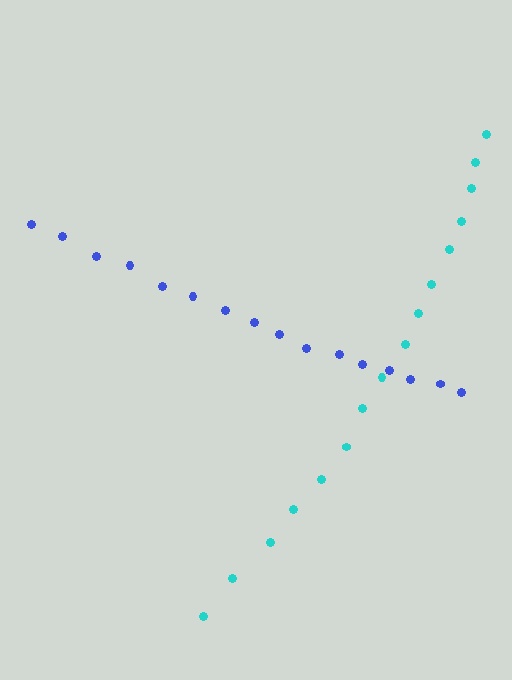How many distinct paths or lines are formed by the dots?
There are 2 distinct paths.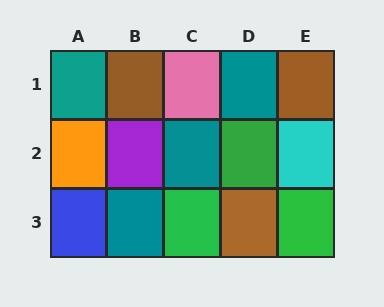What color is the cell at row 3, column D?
Brown.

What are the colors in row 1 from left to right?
Teal, brown, pink, teal, brown.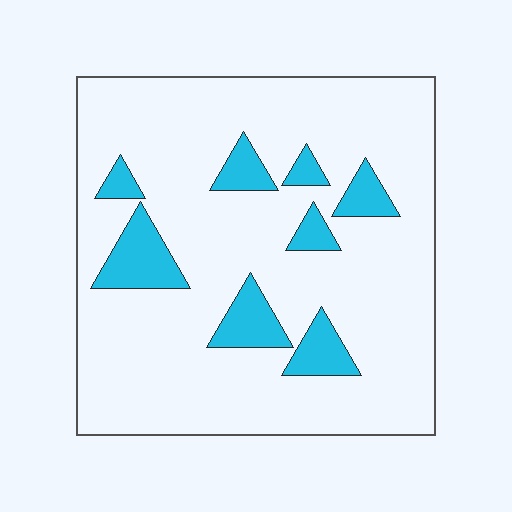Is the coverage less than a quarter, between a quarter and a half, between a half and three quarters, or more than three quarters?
Less than a quarter.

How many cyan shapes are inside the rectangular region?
8.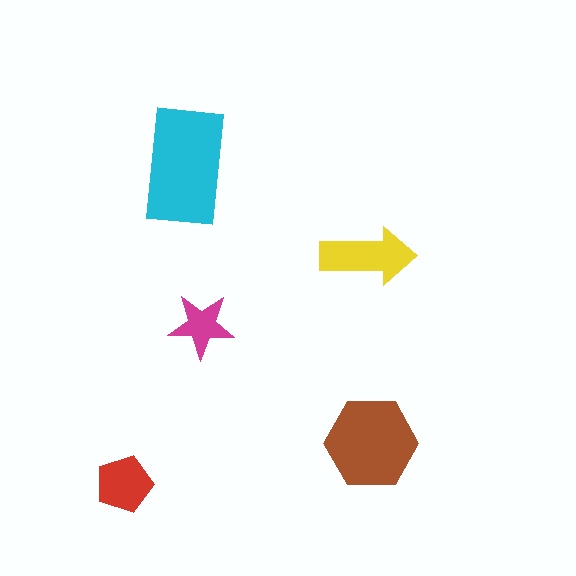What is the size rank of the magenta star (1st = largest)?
5th.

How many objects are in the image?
There are 5 objects in the image.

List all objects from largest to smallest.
The cyan rectangle, the brown hexagon, the yellow arrow, the red pentagon, the magenta star.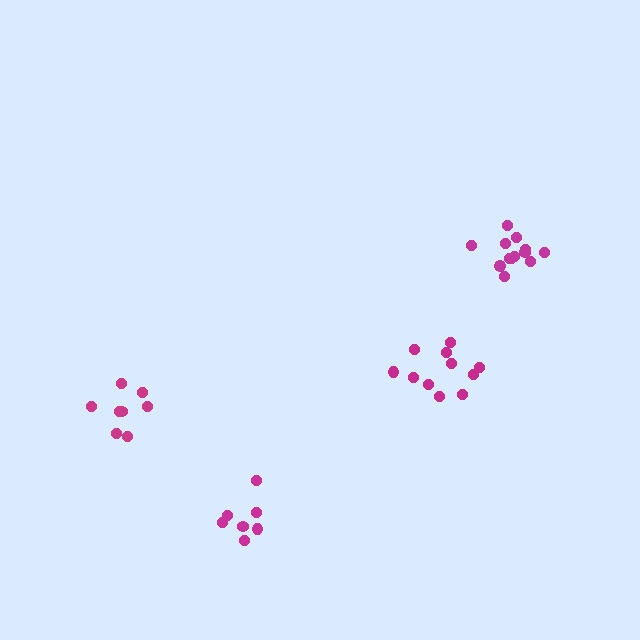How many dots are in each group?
Group 1: 11 dots, Group 2: 8 dots, Group 3: 13 dots, Group 4: 7 dots (39 total).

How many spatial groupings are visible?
There are 4 spatial groupings.